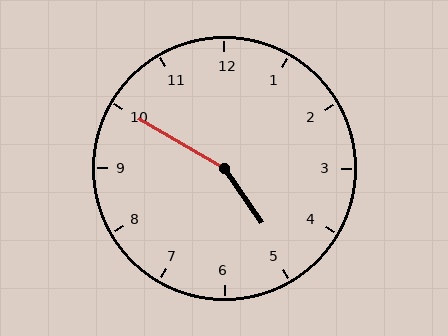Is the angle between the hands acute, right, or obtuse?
It is obtuse.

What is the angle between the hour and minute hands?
Approximately 155 degrees.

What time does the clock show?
4:50.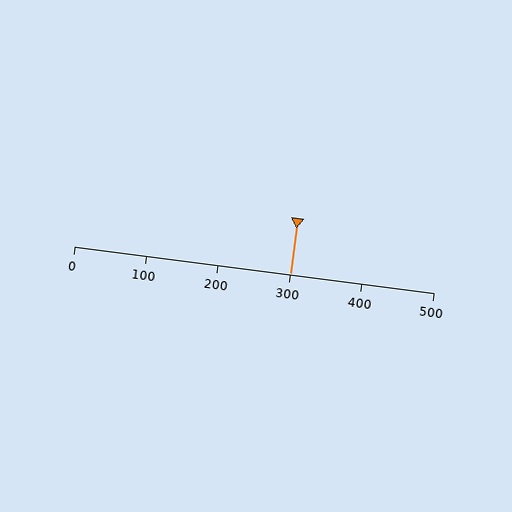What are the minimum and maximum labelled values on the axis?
The axis runs from 0 to 500.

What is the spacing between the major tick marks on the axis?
The major ticks are spaced 100 apart.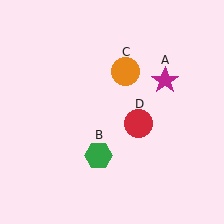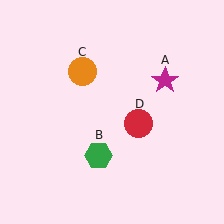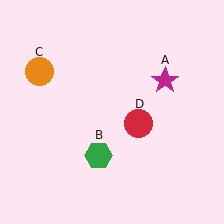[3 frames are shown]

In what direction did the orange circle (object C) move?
The orange circle (object C) moved left.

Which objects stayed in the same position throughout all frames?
Magenta star (object A) and green hexagon (object B) and red circle (object D) remained stationary.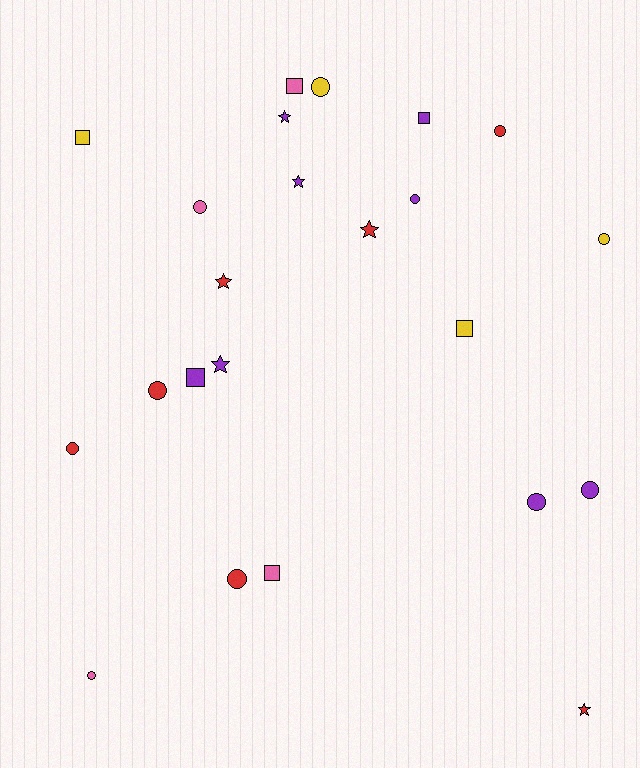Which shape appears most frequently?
Circle, with 11 objects.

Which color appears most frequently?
Purple, with 8 objects.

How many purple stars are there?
There are 3 purple stars.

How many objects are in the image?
There are 23 objects.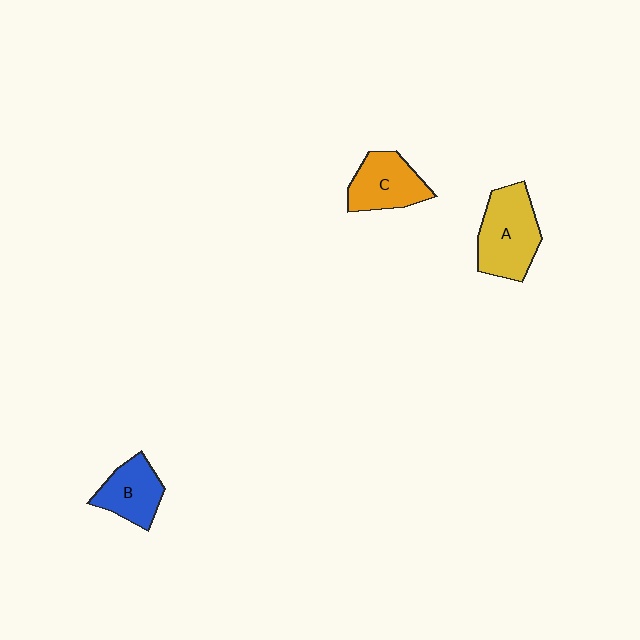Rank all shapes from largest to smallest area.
From largest to smallest: A (yellow), C (orange), B (blue).